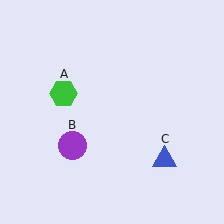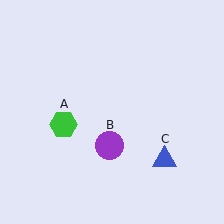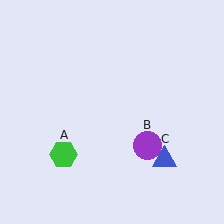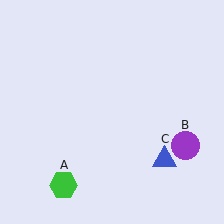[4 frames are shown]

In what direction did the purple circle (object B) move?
The purple circle (object B) moved right.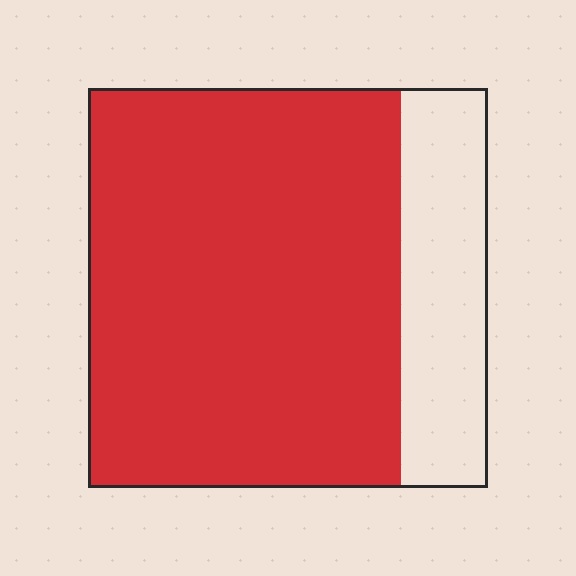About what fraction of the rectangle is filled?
About four fifths (4/5).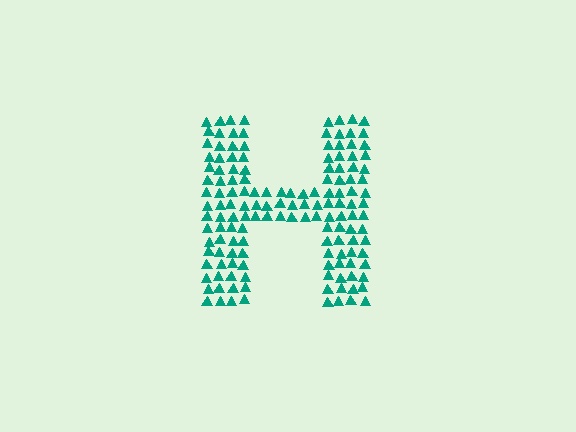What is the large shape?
The large shape is the letter H.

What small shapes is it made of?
It is made of small triangles.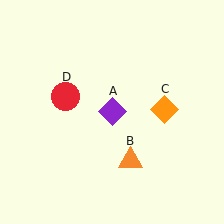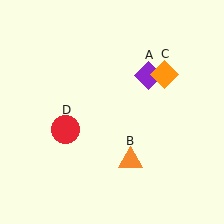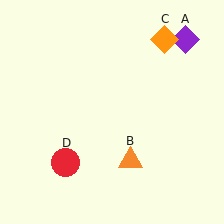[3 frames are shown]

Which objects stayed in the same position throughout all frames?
Orange triangle (object B) remained stationary.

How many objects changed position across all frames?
3 objects changed position: purple diamond (object A), orange diamond (object C), red circle (object D).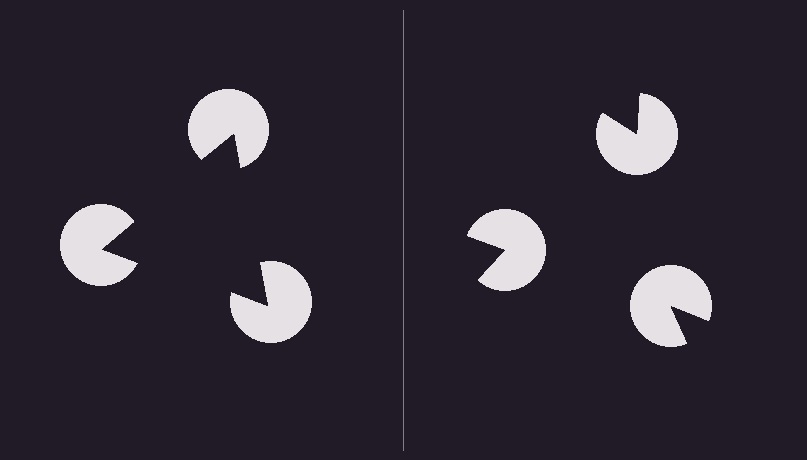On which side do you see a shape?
An illusory triangle appears on the left side. On the right side the wedge cuts are rotated, so no coherent shape forms.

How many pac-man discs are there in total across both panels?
6 — 3 on each side.